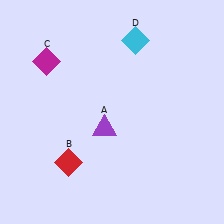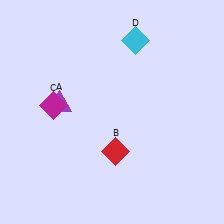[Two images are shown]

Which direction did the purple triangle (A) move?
The purple triangle (A) moved left.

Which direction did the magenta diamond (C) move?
The magenta diamond (C) moved down.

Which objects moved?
The objects that moved are: the purple triangle (A), the red diamond (B), the magenta diamond (C).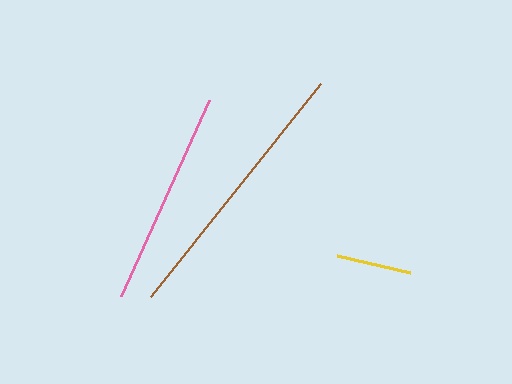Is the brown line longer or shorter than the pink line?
The brown line is longer than the pink line.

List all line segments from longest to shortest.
From longest to shortest: brown, pink, yellow.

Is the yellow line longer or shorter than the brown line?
The brown line is longer than the yellow line.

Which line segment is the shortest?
The yellow line is the shortest at approximately 75 pixels.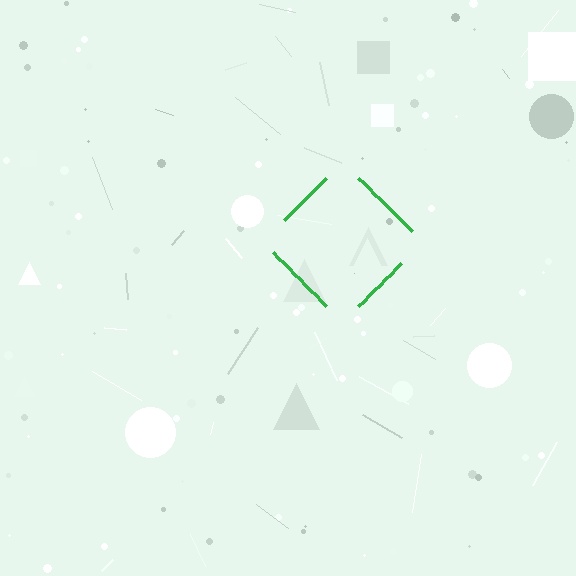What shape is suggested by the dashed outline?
The dashed outline suggests a diamond.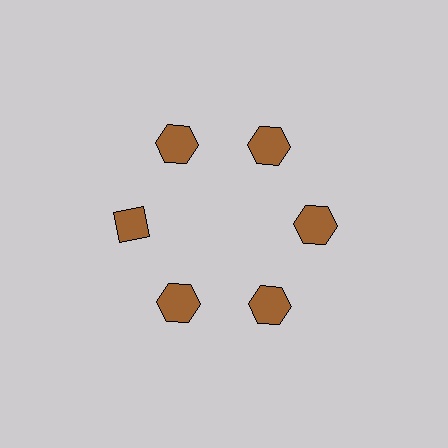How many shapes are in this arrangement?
There are 6 shapes arranged in a ring pattern.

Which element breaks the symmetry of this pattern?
The brown diamond at roughly the 9 o'clock position breaks the symmetry. All other shapes are brown hexagons.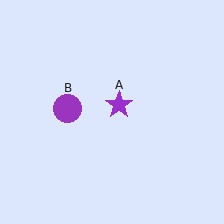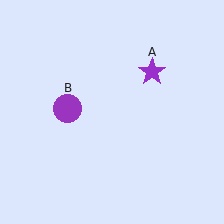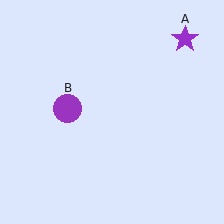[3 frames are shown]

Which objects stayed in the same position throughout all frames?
Purple circle (object B) remained stationary.